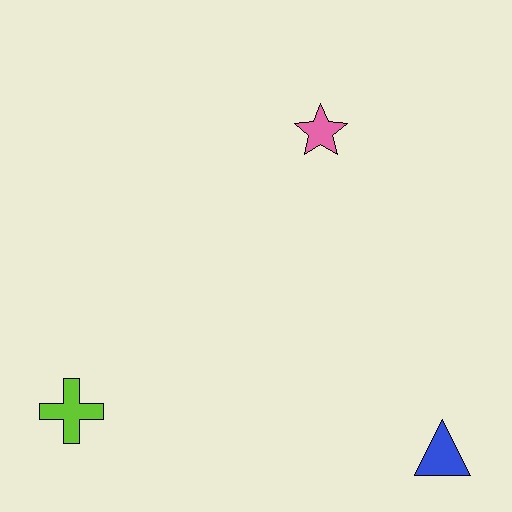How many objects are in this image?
There are 3 objects.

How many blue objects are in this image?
There is 1 blue object.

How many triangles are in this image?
There is 1 triangle.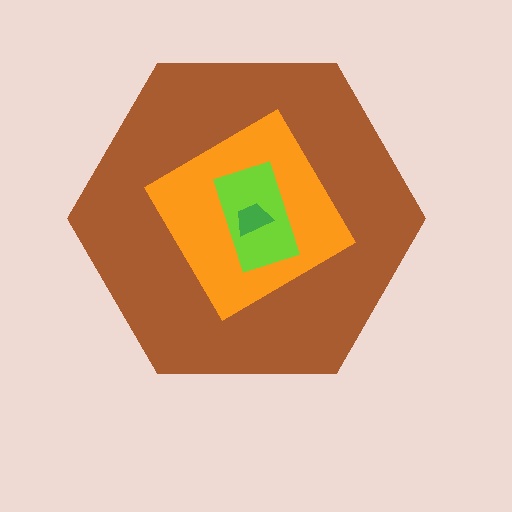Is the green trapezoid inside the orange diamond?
Yes.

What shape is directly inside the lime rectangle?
The green trapezoid.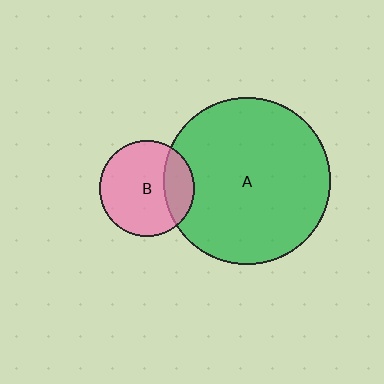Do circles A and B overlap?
Yes.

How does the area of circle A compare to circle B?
Approximately 3.1 times.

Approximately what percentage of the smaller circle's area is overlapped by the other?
Approximately 25%.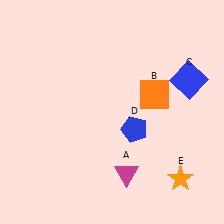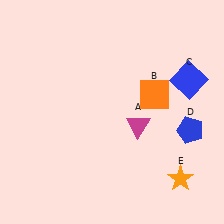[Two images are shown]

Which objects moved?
The objects that moved are: the magenta triangle (A), the blue pentagon (D).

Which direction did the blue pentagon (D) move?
The blue pentagon (D) moved right.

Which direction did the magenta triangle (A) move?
The magenta triangle (A) moved up.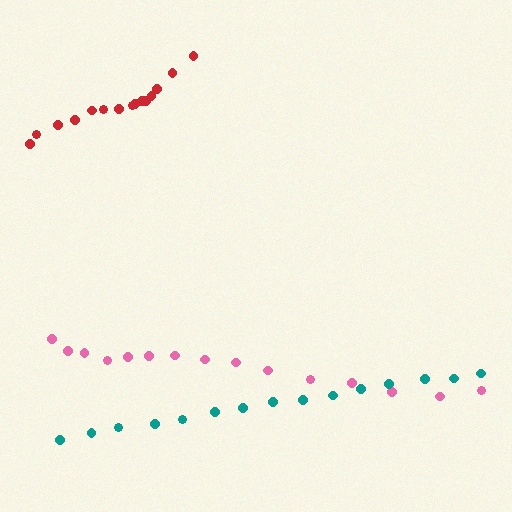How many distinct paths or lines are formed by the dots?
There are 3 distinct paths.